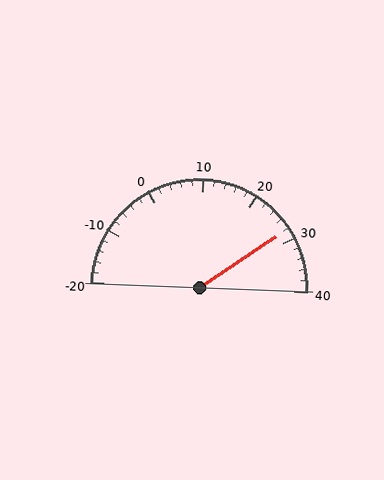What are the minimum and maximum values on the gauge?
The gauge ranges from -20 to 40.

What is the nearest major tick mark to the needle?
The nearest major tick mark is 30.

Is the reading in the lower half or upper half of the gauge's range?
The reading is in the upper half of the range (-20 to 40).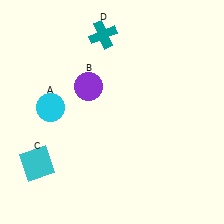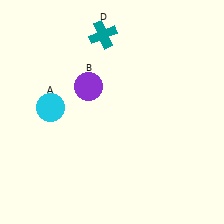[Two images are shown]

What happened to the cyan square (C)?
The cyan square (C) was removed in Image 2. It was in the bottom-left area of Image 1.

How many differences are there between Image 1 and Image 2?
There is 1 difference between the two images.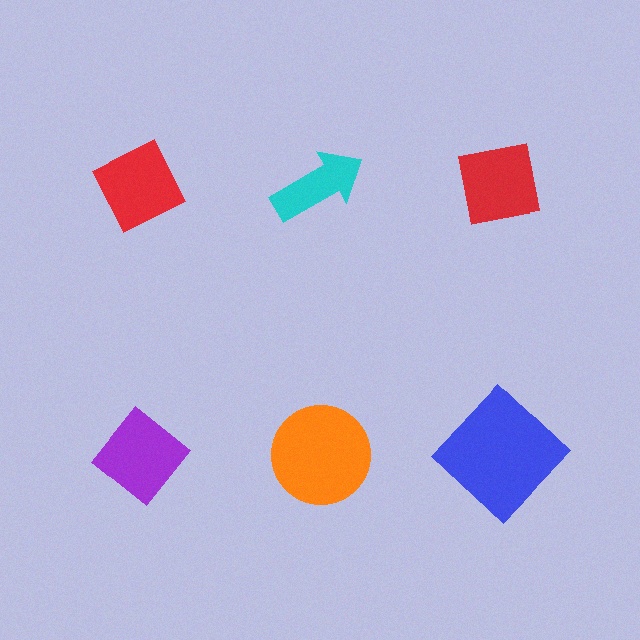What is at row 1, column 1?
A red diamond.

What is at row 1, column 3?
A red square.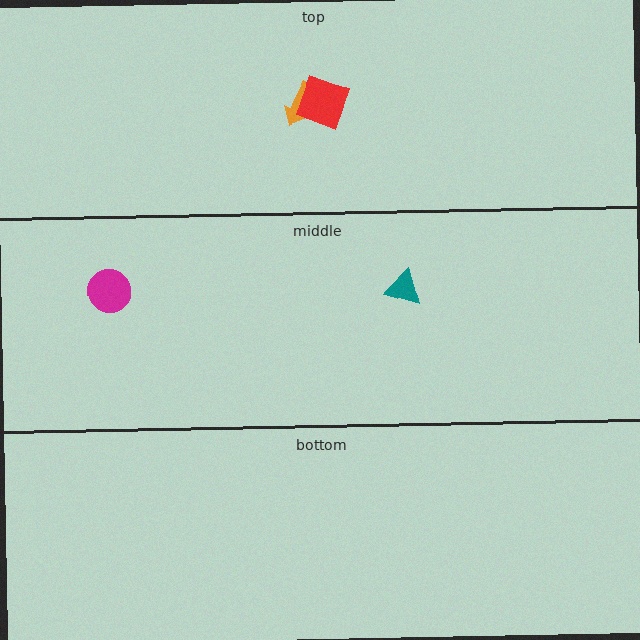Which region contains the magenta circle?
The middle region.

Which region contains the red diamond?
The top region.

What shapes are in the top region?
The orange arrow, the red diamond.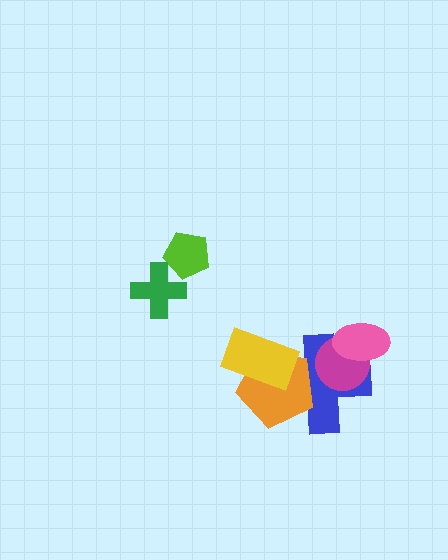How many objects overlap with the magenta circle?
2 objects overlap with the magenta circle.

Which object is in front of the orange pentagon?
The yellow rectangle is in front of the orange pentagon.